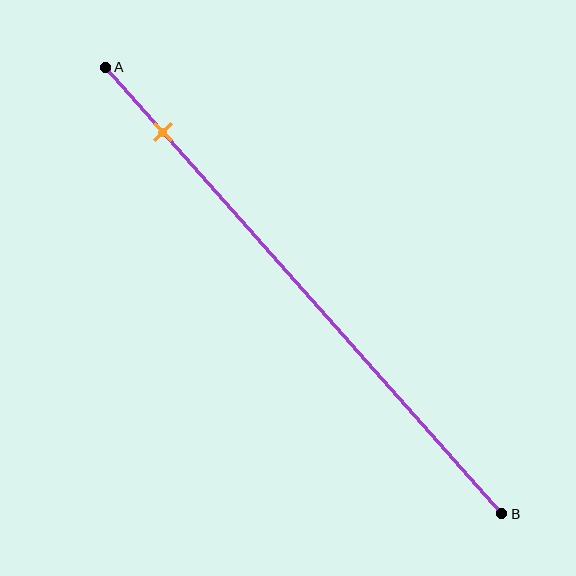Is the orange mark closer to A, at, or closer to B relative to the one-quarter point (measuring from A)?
The orange mark is closer to point A than the one-quarter point of segment AB.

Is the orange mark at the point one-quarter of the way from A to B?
No, the mark is at about 15% from A, not at the 25% one-quarter point.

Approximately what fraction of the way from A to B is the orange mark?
The orange mark is approximately 15% of the way from A to B.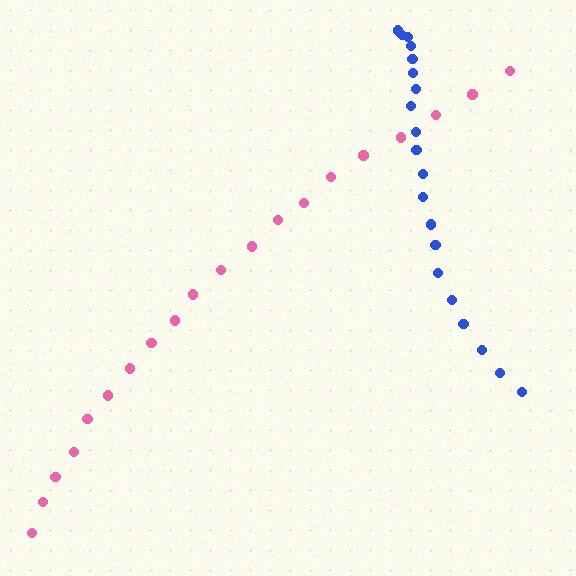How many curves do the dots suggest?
There are 2 distinct paths.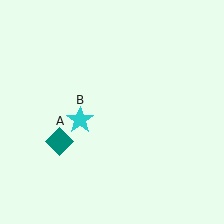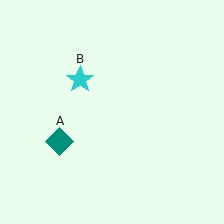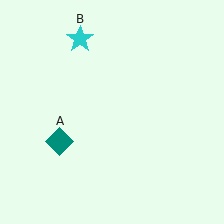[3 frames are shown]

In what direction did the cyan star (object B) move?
The cyan star (object B) moved up.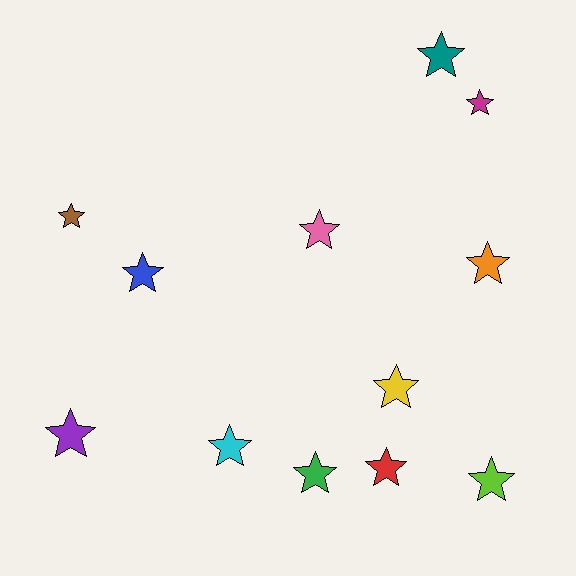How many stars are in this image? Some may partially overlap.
There are 12 stars.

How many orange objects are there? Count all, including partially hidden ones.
There is 1 orange object.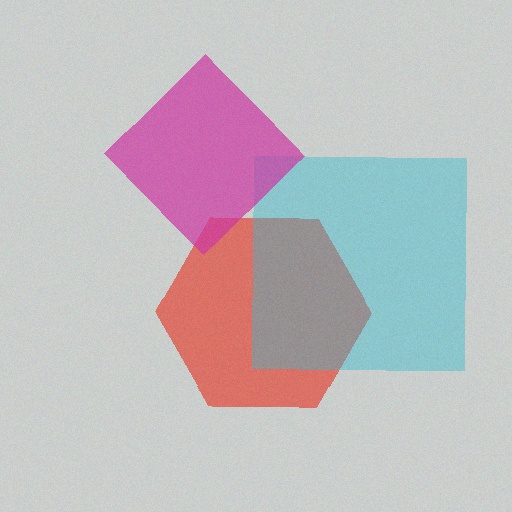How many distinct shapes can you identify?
There are 3 distinct shapes: a red hexagon, a cyan square, a magenta diamond.